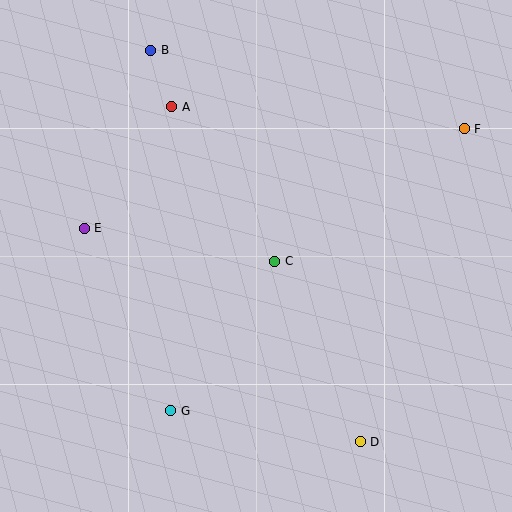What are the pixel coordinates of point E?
Point E is at (84, 228).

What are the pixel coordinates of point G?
Point G is at (171, 411).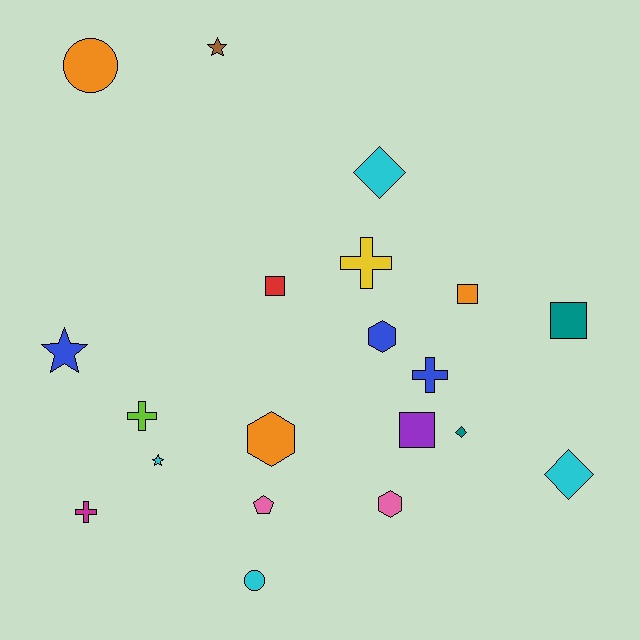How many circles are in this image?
There are 2 circles.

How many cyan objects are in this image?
There are 4 cyan objects.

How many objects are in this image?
There are 20 objects.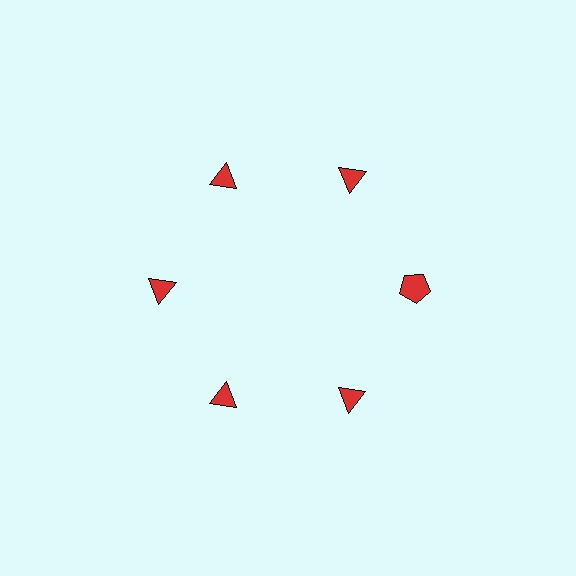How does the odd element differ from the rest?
It has a different shape: pentagon instead of triangle.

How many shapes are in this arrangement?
There are 6 shapes arranged in a ring pattern.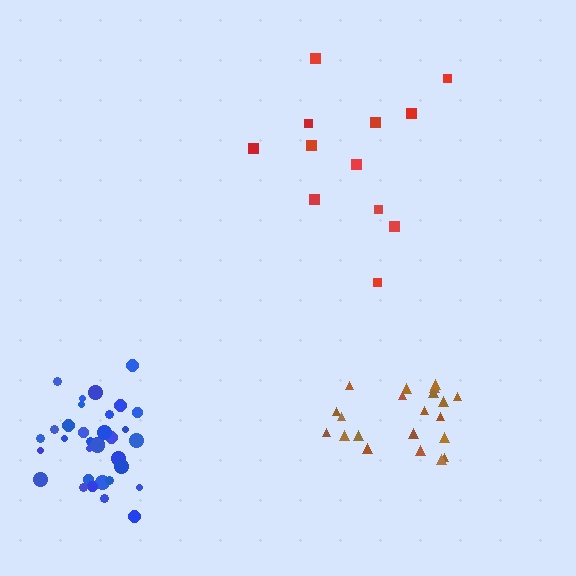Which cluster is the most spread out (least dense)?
Red.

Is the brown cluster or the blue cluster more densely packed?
Blue.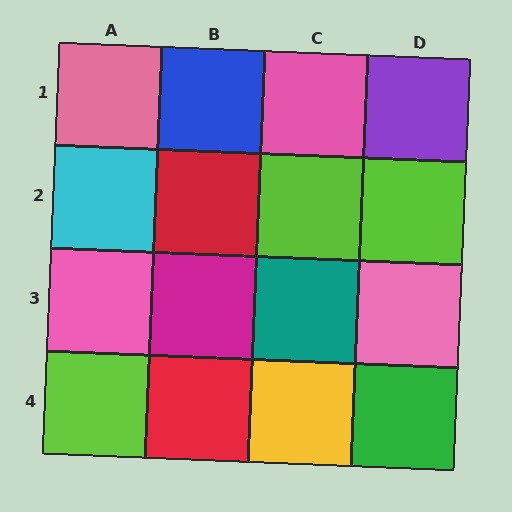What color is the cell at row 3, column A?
Pink.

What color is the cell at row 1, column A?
Pink.